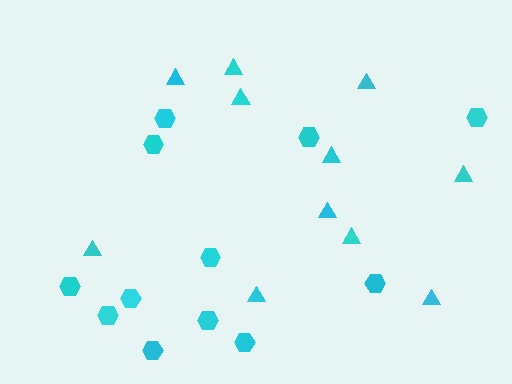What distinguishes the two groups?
There are 2 groups: one group of triangles (11) and one group of hexagons (12).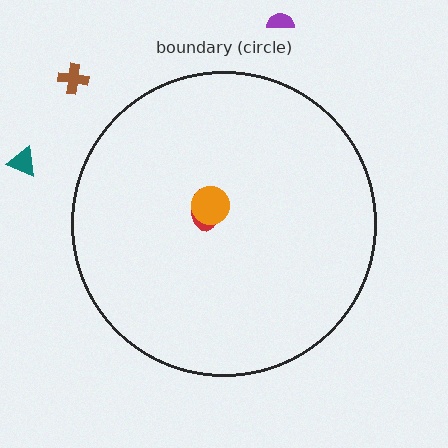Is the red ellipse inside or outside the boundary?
Inside.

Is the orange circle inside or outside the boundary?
Inside.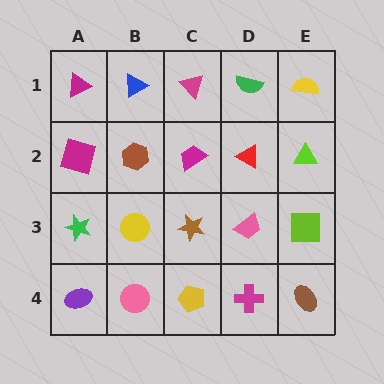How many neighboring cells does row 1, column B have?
3.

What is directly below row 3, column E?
A brown ellipse.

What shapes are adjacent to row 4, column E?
A lime square (row 3, column E), a magenta cross (row 4, column D).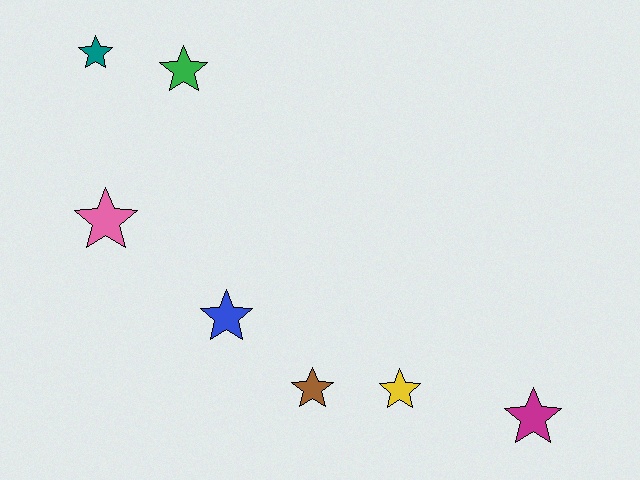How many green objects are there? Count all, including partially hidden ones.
There is 1 green object.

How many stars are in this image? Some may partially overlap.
There are 7 stars.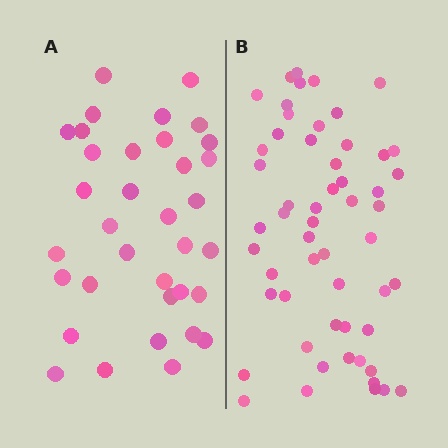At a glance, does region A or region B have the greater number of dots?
Region B (the right region) has more dots.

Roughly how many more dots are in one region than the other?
Region B has approximately 20 more dots than region A.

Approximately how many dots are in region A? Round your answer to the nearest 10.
About 40 dots. (The exact count is 35, which rounds to 40.)